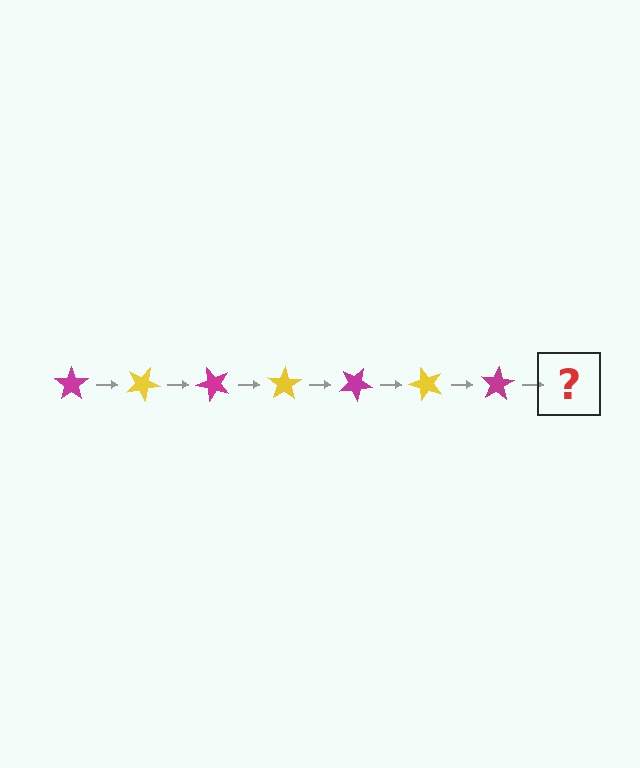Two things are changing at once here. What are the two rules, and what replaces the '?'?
The two rules are that it rotates 25 degrees each step and the color cycles through magenta and yellow. The '?' should be a yellow star, rotated 175 degrees from the start.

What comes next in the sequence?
The next element should be a yellow star, rotated 175 degrees from the start.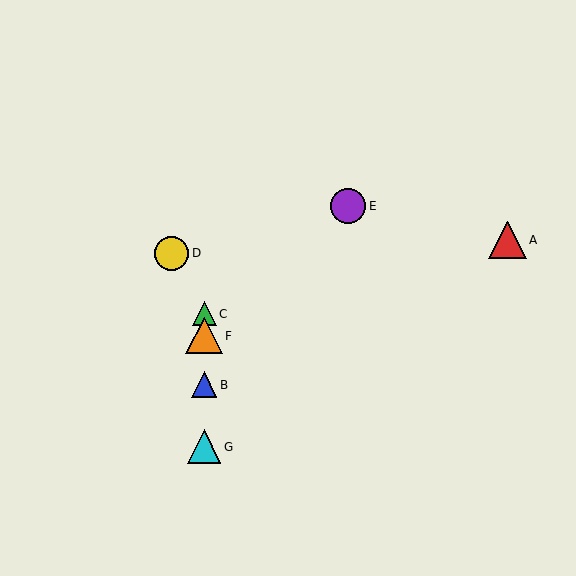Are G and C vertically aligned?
Yes, both are at x≈204.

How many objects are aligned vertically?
4 objects (B, C, F, G) are aligned vertically.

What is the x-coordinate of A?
Object A is at x≈508.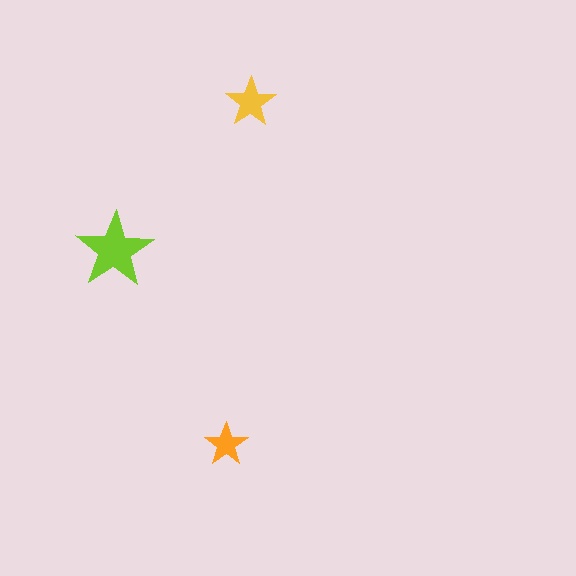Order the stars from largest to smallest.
the lime one, the yellow one, the orange one.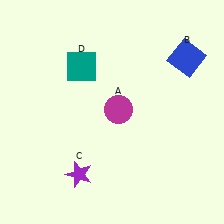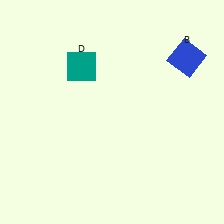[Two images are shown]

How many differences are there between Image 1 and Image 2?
There are 2 differences between the two images.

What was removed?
The purple star (C), the magenta circle (A) were removed in Image 2.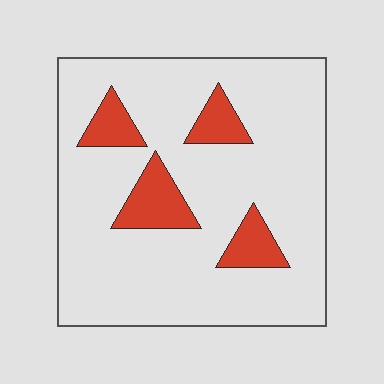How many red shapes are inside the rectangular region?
4.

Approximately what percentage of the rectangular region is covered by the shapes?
Approximately 15%.